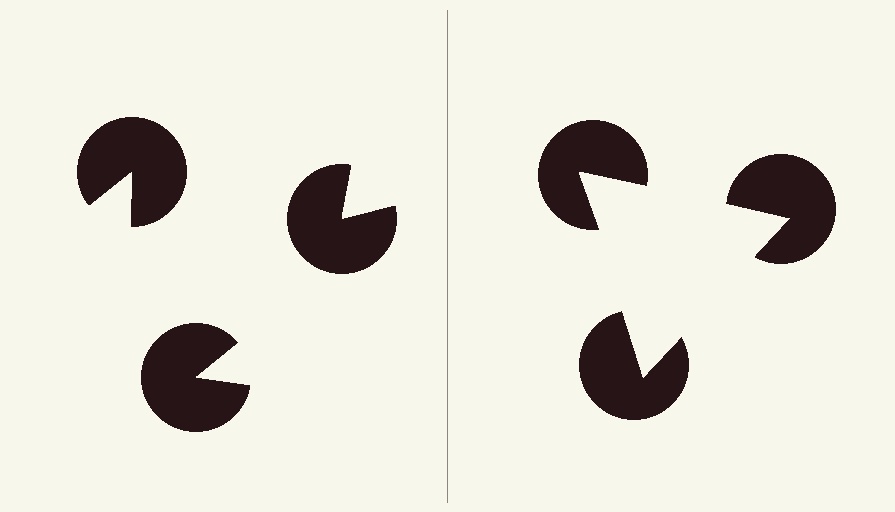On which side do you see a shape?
An illusory triangle appears on the right side. On the left side the wedge cuts are rotated, so no coherent shape forms.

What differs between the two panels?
The pac-man discs are positioned identically on both sides; only the wedge orientations differ. On the right they align to a triangle; on the left they are misaligned.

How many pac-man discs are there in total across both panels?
6 — 3 on each side.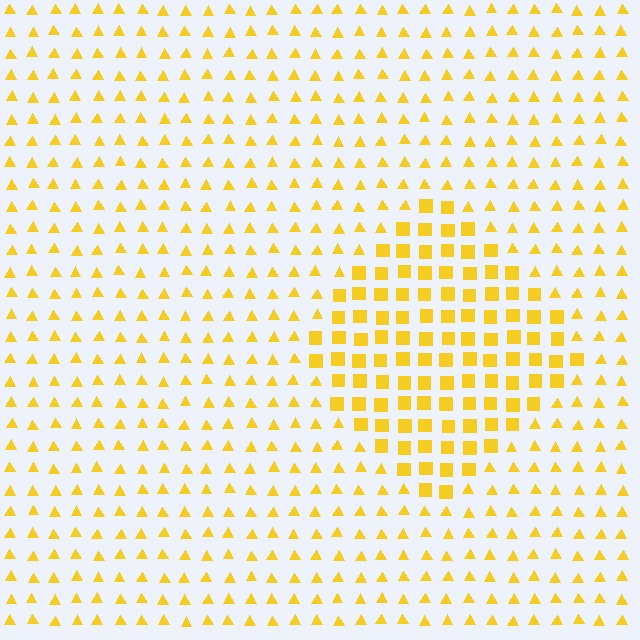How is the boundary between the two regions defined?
The boundary is defined by a change in element shape: squares inside vs. triangles outside. All elements share the same color and spacing.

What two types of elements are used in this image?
The image uses squares inside the diamond region and triangles outside it.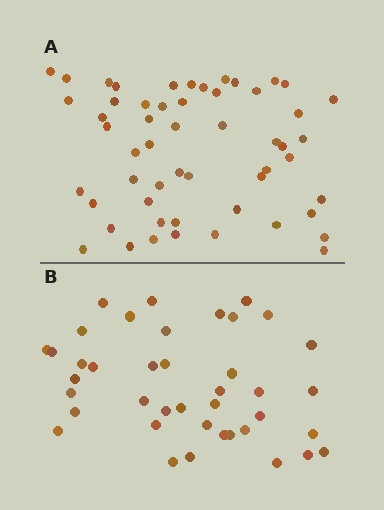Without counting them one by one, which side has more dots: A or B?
Region A (the top region) has more dots.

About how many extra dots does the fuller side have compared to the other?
Region A has approximately 15 more dots than region B.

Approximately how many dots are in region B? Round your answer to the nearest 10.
About 40 dots.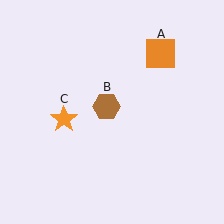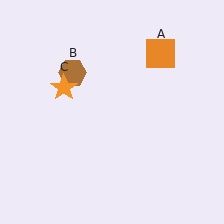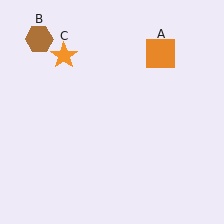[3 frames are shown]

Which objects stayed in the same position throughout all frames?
Orange square (object A) remained stationary.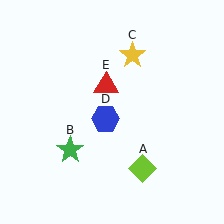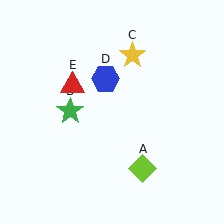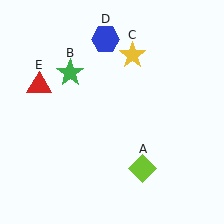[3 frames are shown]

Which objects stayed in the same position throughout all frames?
Lime diamond (object A) and yellow star (object C) remained stationary.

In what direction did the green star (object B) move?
The green star (object B) moved up.